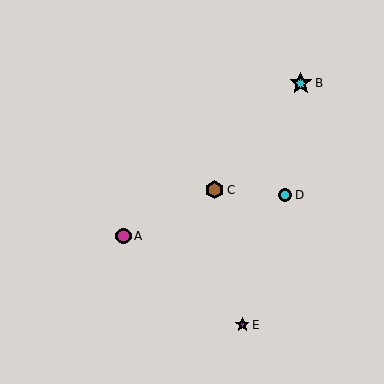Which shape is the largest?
The cyan star (labeled B) is the largest.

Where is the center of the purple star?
The center of the purple star is at (242, 325).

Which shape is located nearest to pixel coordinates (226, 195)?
The brown hexagon (labeled C) at (215, 190) is nearest to that location.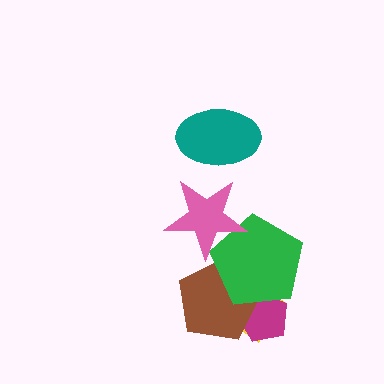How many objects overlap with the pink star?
1 object overlaps with the pink star.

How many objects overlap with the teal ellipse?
0 objects overlap with the teal ellipse.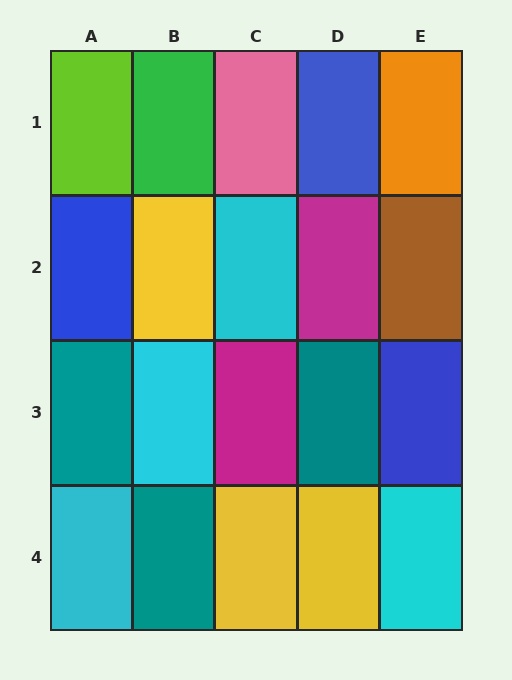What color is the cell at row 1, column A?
Lime.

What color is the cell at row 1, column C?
Pink.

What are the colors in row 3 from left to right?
Teal, cyan, magenta, teal, blue.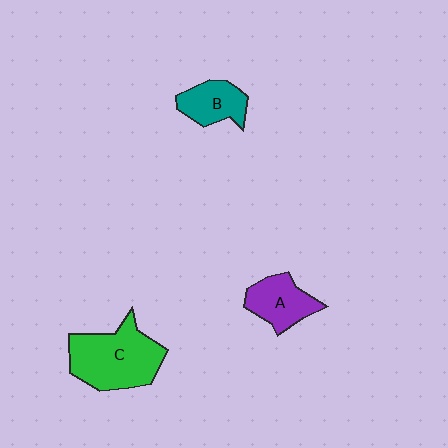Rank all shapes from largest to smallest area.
From largest to smallest: C (green), A (purple), B (teal).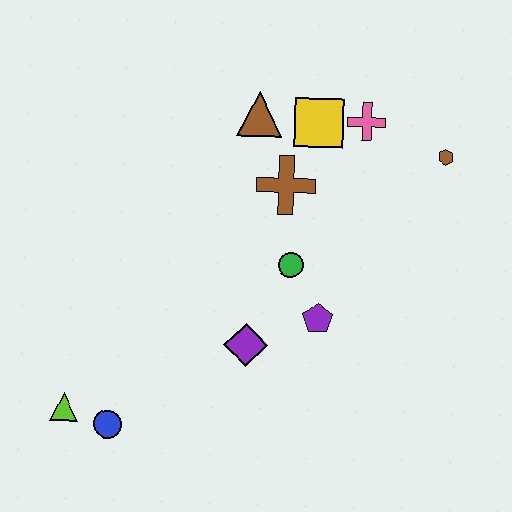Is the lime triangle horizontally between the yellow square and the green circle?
No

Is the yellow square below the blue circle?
No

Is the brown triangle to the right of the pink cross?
No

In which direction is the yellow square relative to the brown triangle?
The yellow square is to the right of the brown triangle.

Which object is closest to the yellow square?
The pink cross is closest to the yellow square.